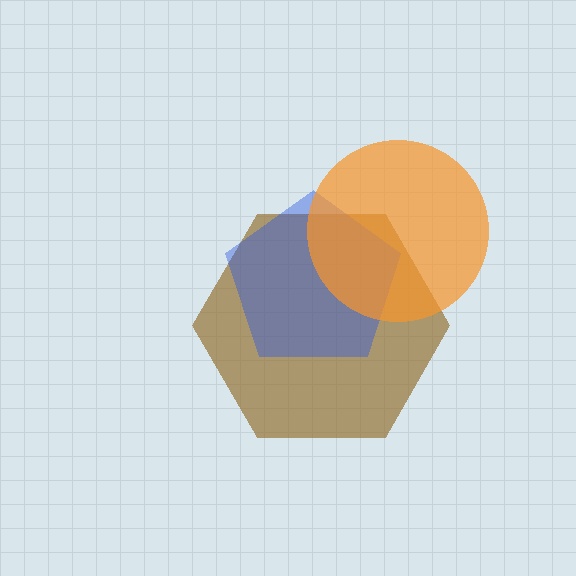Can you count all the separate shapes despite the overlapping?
Yes, there are 3 separate shapes.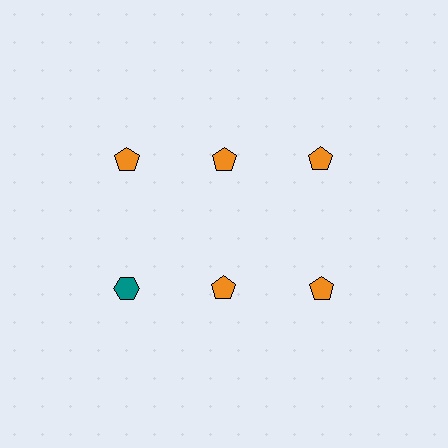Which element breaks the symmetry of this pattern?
The teal hexagon in the second row, leftmost column breaks the symmetry. All other shapes are orange pentagons.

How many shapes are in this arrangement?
There are 6 shapes arranged in a grid pattern.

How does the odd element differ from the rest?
It differs in both color (teal instead of orange) and shape (hexagon instead of pentagon).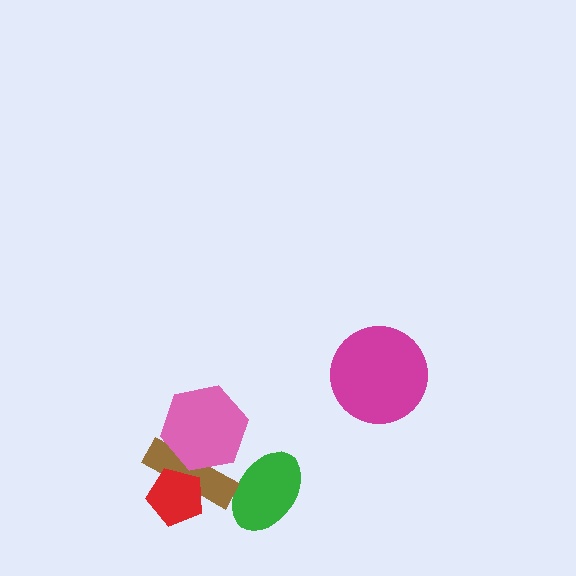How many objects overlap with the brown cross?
3 objects overlap with the brown cross.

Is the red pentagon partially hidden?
No, no other shape covers it.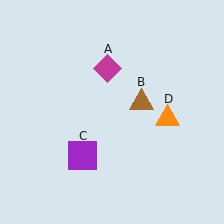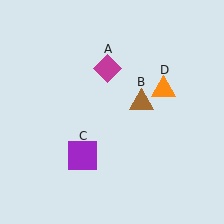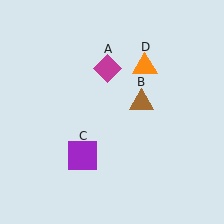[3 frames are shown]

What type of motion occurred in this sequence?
The orange triangle (object D) rotated counterclockwise around the center of the scene.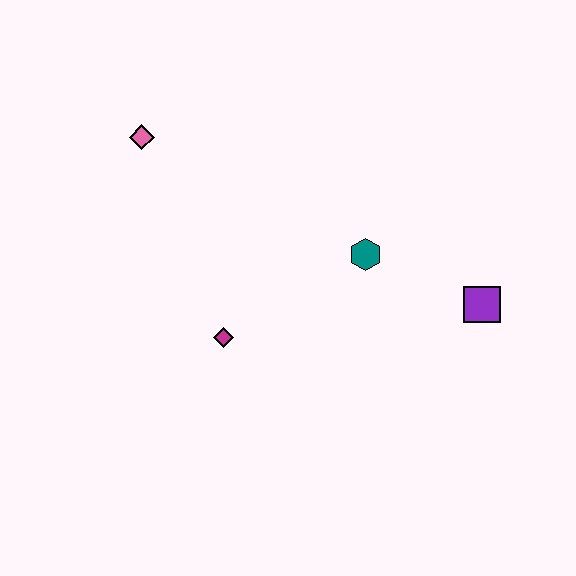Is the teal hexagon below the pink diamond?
Yes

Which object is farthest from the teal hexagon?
The pink diamond is farthest from the teal hexagon.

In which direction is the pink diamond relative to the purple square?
The pink diamond is to the left of the purple square.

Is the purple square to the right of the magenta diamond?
Yes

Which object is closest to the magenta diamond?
The teal hexagon is closest to the magenta diamond.